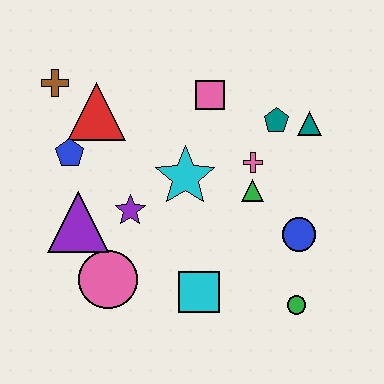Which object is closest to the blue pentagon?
The red triangle is closest to the blue pentagon.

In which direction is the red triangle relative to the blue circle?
The red triangle is to the left of the blue circle.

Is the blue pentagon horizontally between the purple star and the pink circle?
No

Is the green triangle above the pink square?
No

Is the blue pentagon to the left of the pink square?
Yes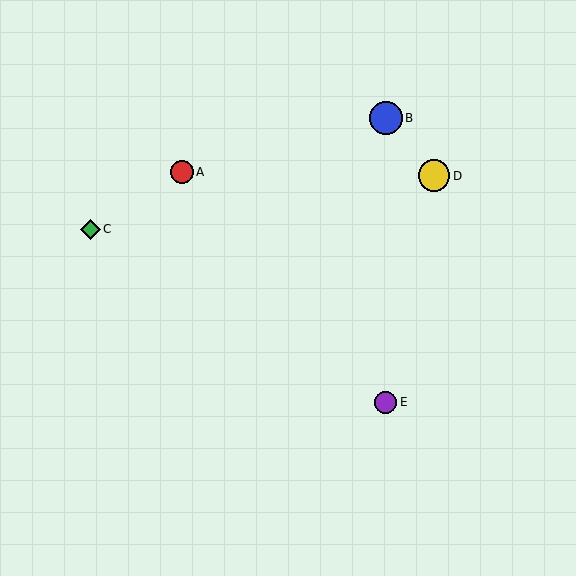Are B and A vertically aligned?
No, B is at x≈386 and A is at x≈182.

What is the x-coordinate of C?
Object C is at x≈90.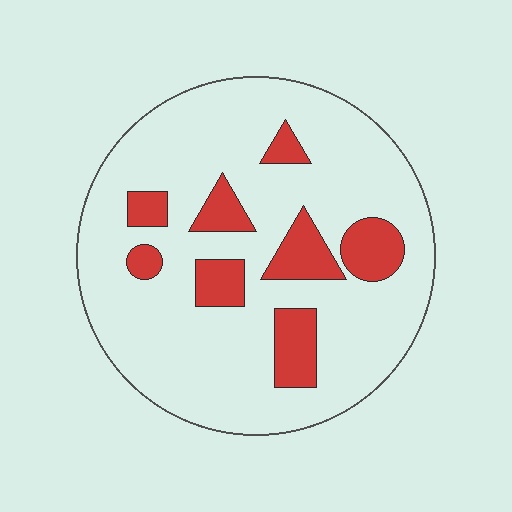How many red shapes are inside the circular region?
8.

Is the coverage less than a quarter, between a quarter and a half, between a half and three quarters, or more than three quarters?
Less than a quarter.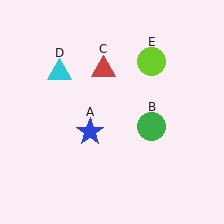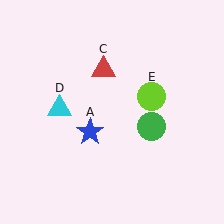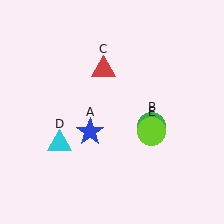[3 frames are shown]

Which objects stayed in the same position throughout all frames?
Blue star (object A) and green circle (object B) and red triangle (object C) remained stationary.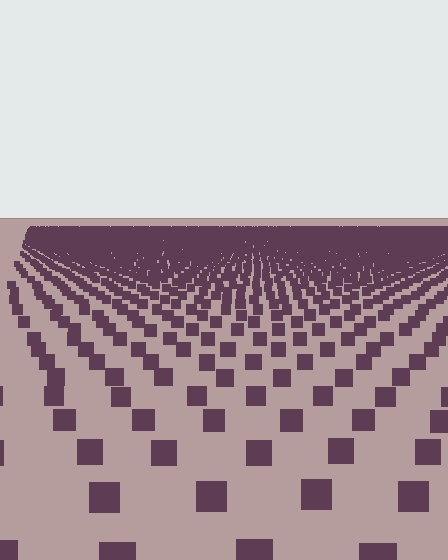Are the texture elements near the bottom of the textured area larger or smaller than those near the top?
Larger. Near the bottom, elements are closer to the viewer and appear at a bigger on-screen size.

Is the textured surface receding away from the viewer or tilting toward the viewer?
The surface is receding away from the viewer. Texture elements get smaller and denser toward the top.